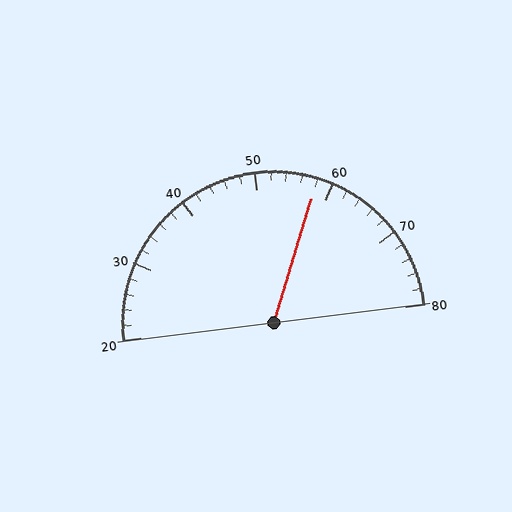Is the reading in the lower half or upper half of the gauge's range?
The reading is in the upper half of the range (20 to 80).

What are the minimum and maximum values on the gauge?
The gauge ranges from 20 to 80.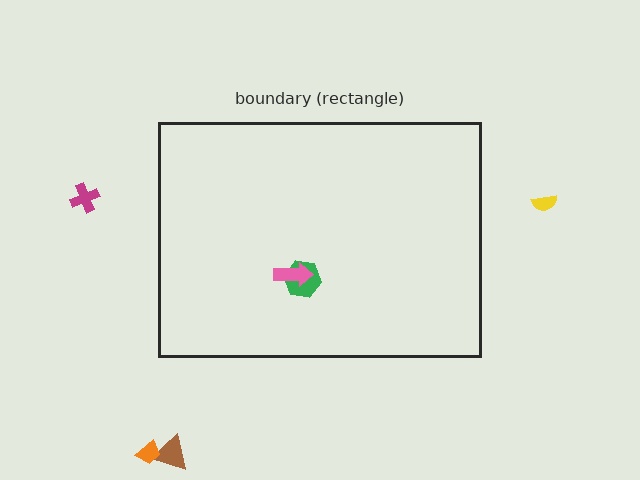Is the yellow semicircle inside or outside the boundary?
Outside.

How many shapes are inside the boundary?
2 inside, 4 outside.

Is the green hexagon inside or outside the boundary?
Inside.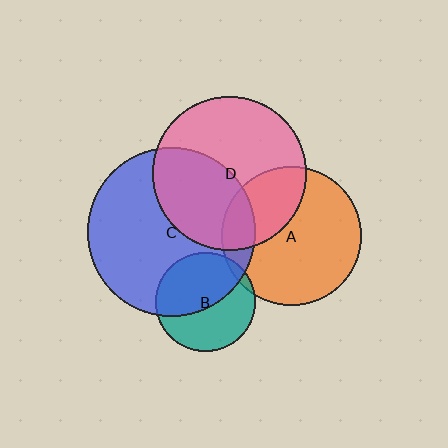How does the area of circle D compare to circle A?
Approximately 1.2 times.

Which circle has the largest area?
Circle C (blue).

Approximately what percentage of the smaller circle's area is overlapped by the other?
Approximately 15%.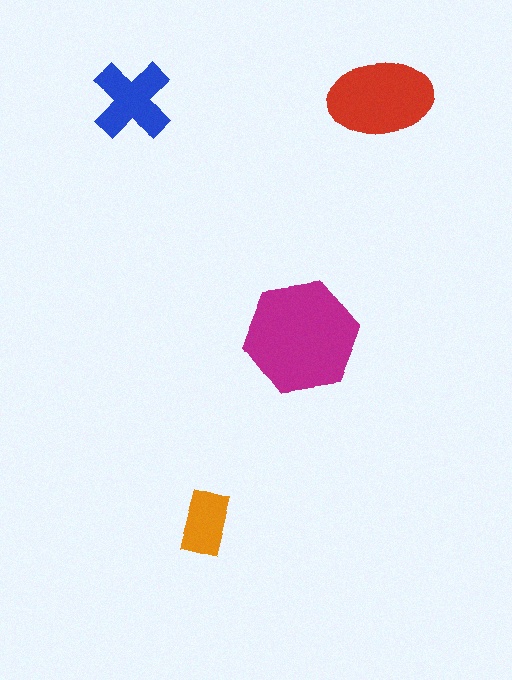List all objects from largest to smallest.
The magenta hexagon, the red ellipse, the blue cross, the orange rectangle.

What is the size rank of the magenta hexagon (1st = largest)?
1st.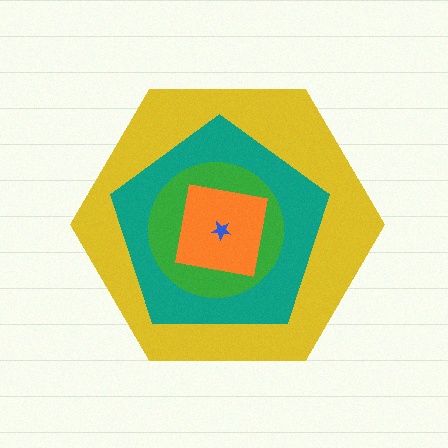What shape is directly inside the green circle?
The orange square.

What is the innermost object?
The blue star.